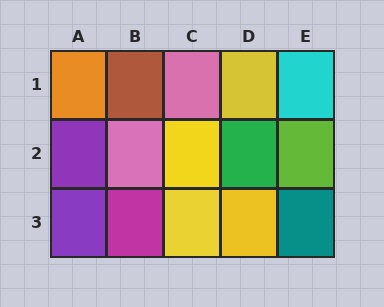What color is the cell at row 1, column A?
Orange.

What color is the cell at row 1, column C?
Pink.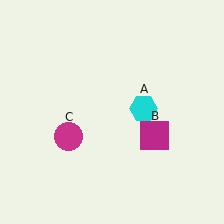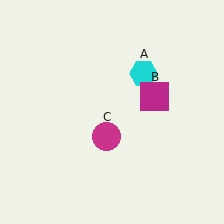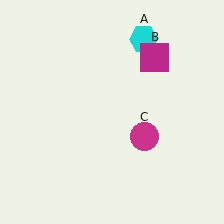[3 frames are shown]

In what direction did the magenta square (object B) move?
The magenta square (object B) moved up.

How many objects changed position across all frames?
3 objects changed position: cyan hexagon (object A), magenta square (object B), magenta circle (object C).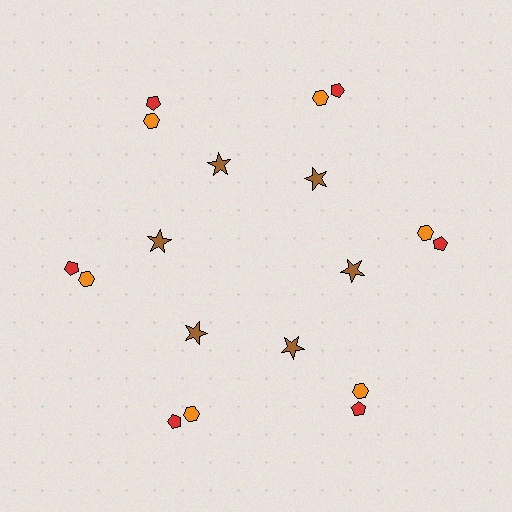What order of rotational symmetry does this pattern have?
This pattern has 6-fold rotational symmetry.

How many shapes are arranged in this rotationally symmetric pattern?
There are 18 shapes, arranged in 6 groups of 3.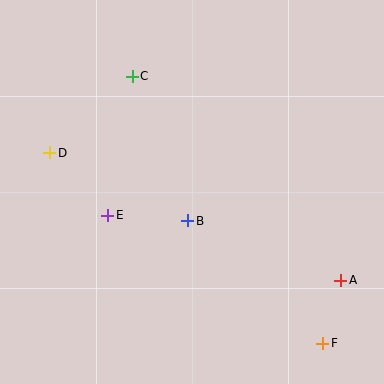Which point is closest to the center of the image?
Point B at (188, 221) is closest to the center.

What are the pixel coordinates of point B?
Point B is at (188, 221).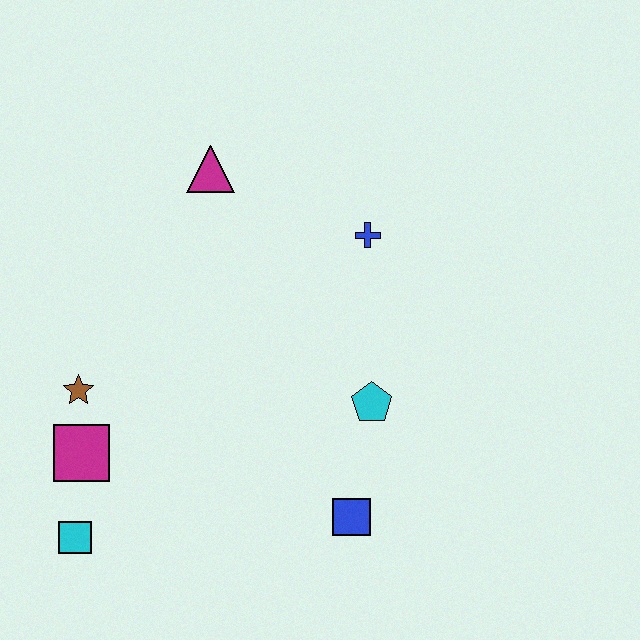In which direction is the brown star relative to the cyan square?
The brown star is above the cyan square.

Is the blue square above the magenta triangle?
No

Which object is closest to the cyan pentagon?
The blue square is closest to the cyan pentagon.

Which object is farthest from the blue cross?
The cyan square is farthest from the blue cross.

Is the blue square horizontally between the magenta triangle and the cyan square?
No